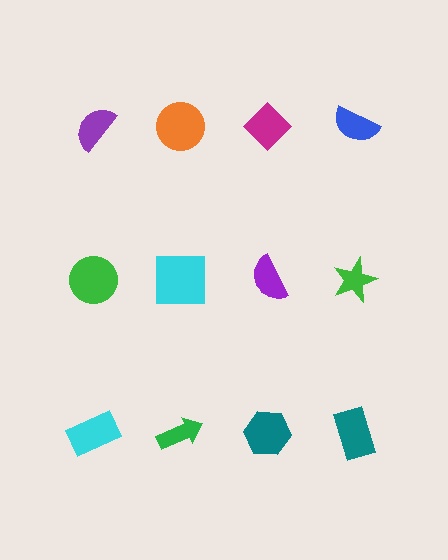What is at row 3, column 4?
A teal rectangle.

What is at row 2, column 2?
A cyan square.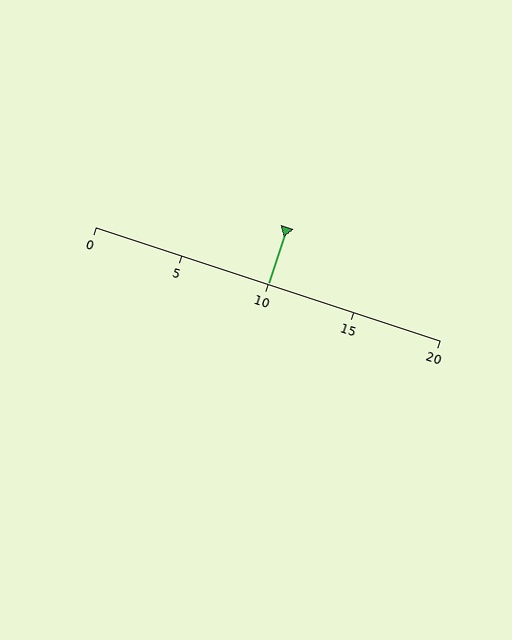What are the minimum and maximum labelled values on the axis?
The axis runs from 0 to 20.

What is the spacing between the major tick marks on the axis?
The major ticks are spaced 5 apart.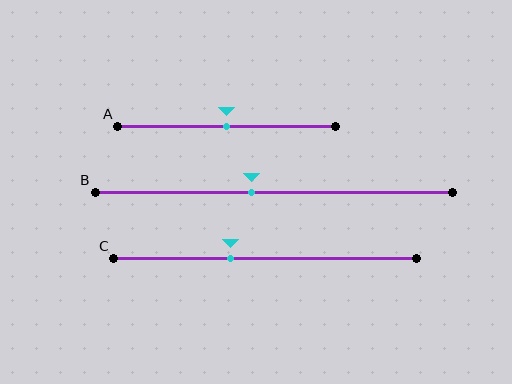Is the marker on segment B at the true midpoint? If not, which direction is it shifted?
No, the marker on segment B is shifted to the left by about 6% of the segment length.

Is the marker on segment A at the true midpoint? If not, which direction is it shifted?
Yes, the marker on segment A is at the true midpoint.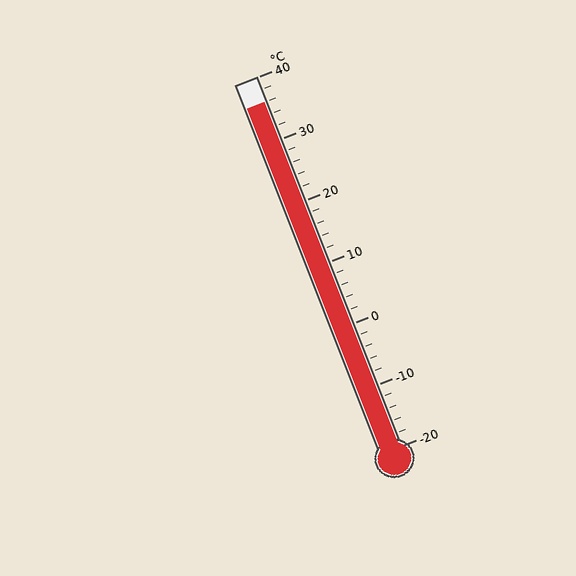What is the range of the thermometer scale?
The thermometer scale ranges from -20°C to 40°C.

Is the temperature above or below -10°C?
The temperature is above -10°C.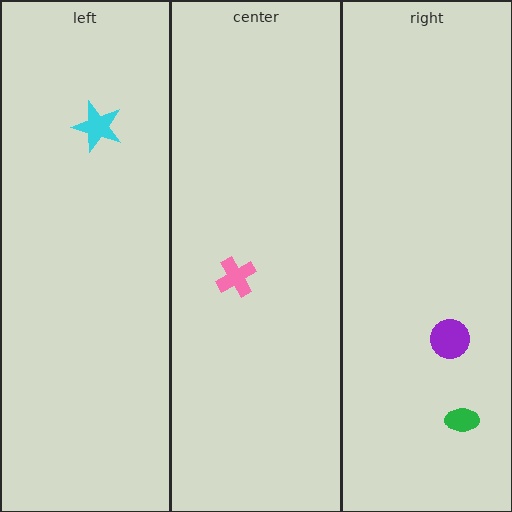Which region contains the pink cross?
The center region.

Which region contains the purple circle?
The right region.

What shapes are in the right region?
The green ellipse, the purple circle.